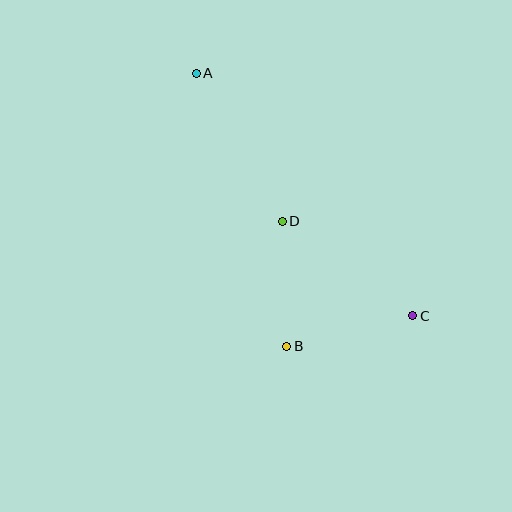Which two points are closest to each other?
Points B and D are closest to each other.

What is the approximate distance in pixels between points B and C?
The distance between B and C is approximately 130 pixels.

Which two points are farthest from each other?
Points A and C are farthest from each other.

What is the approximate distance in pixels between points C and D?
The distance between C and D is approximately 161 pixels.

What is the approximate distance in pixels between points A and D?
The distance between A and D is approximately 171 pixels.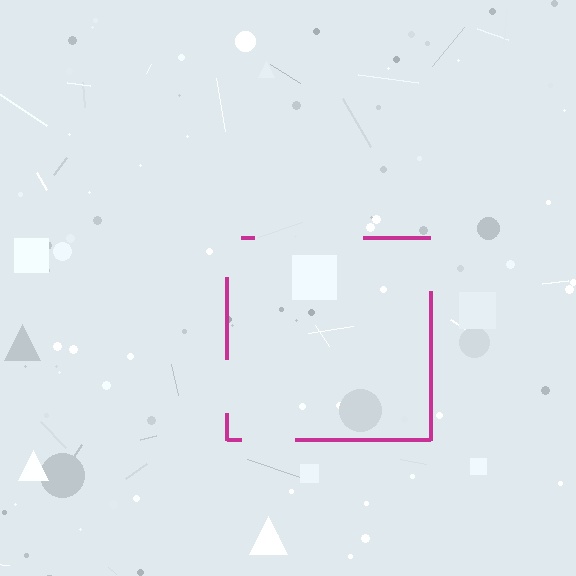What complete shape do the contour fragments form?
The contour fragments form a square.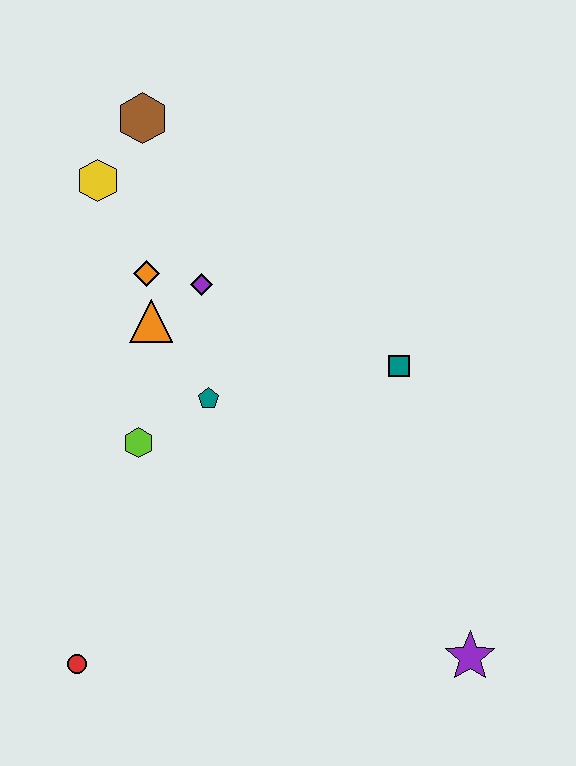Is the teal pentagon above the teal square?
No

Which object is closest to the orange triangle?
The orange diamond is closest to the orange triangle.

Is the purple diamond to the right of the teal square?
No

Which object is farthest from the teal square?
The red circle is farthest from the teal square.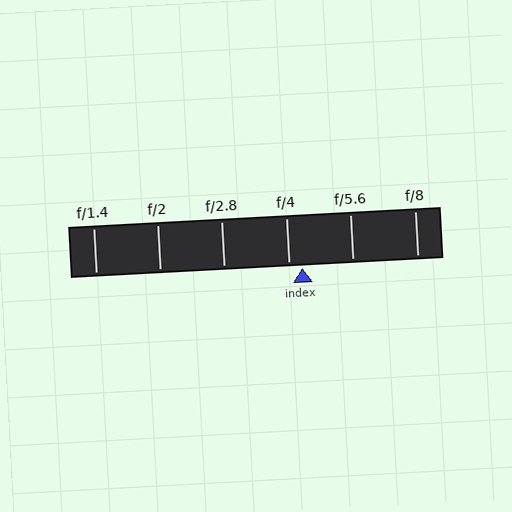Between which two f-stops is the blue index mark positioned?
The index mark is between f/4 and f/5.6.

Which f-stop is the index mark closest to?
The index mark is closest to f/4.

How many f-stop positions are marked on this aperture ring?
There are 6 f-stop positions marked.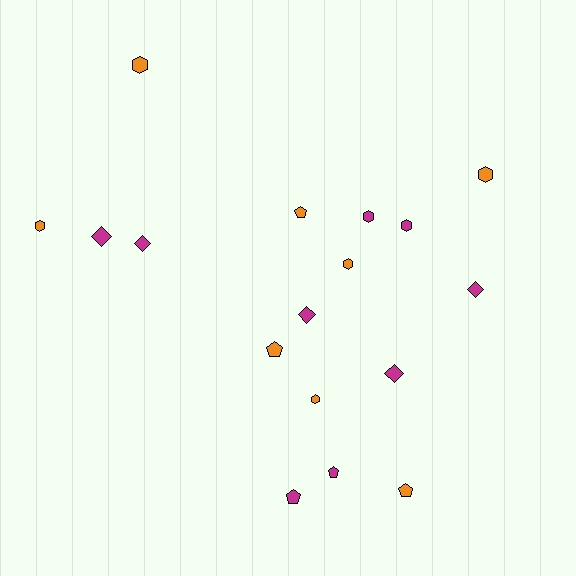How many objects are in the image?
There are 17 objects.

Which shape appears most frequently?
Hexagon, with 7 objects.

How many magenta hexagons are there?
There are 2 magenta hexagons.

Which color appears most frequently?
Magenta, with 9 objects.